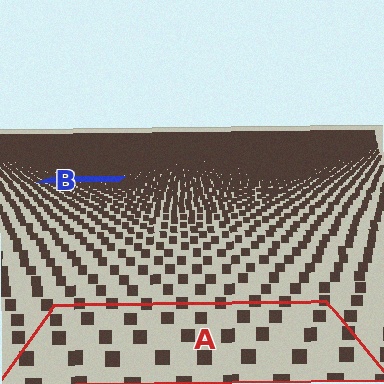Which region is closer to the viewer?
Region A is closer. The texture elements there are larger and more spread out.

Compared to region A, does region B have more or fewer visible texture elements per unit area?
Region B has more texture elements per unit area — they are packed more densely because it is farther away.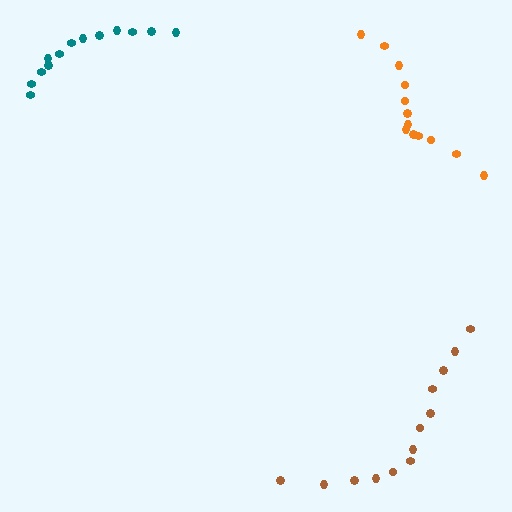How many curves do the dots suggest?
There are 3 distinct paths.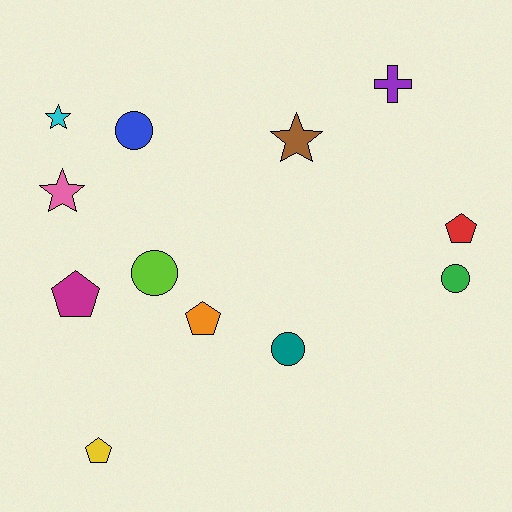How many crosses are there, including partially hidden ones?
There is 1 cross.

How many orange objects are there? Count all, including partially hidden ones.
There is 1 orange object.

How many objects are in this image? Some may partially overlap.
There are 12 objects.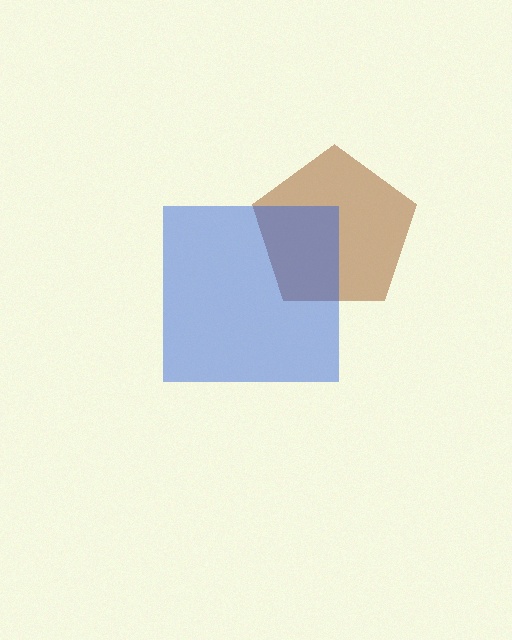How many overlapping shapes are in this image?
There are 2 overlapping shapes in the image.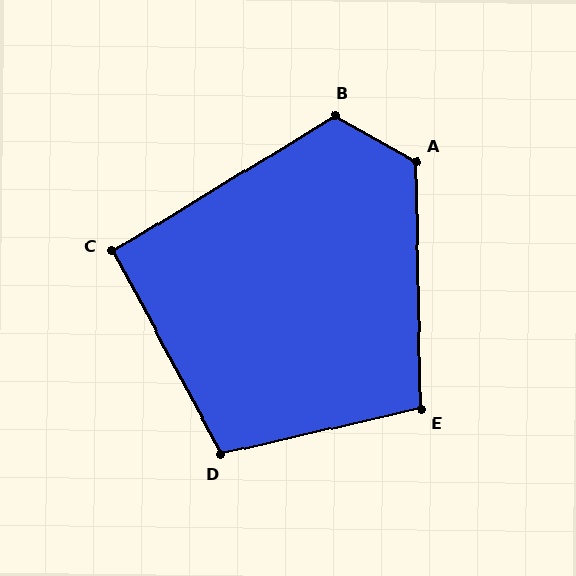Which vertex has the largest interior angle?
A, at approximately 122 degrees.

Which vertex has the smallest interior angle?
C, at approximately 93 degrees.